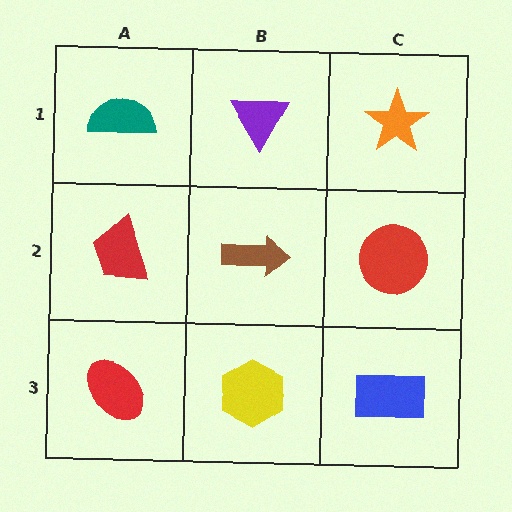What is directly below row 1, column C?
A red circle.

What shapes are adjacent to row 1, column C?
A red circle (row 2, column C), a purple triangle (row 1, column B).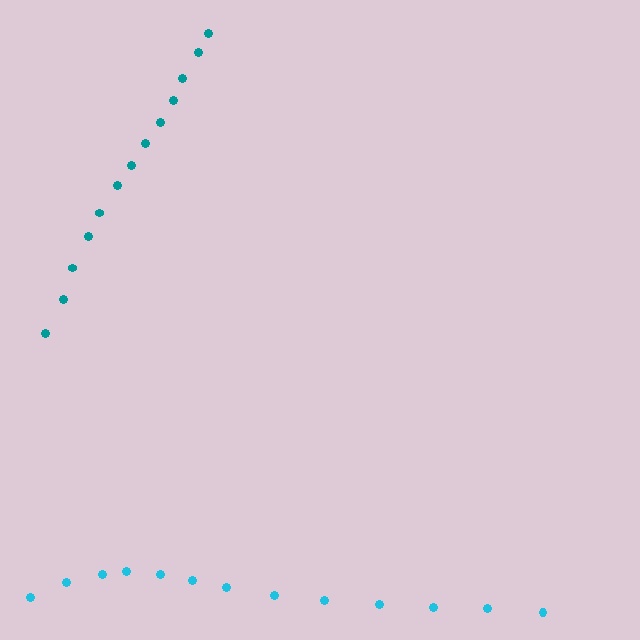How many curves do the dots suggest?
There are 2 distinct paths.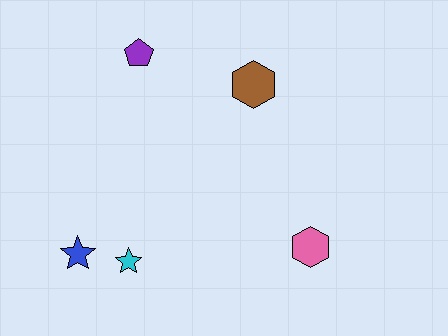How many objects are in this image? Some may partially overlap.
There are 5 objects.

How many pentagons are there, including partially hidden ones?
There is 1 pentagon.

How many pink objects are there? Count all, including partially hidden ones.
There is 1 pink object.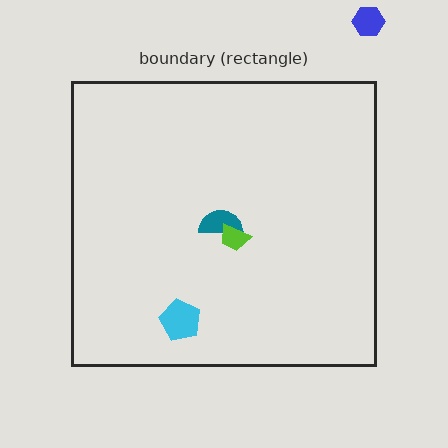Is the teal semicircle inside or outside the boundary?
Inside.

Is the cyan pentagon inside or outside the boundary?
Inside.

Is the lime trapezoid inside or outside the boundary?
Inside.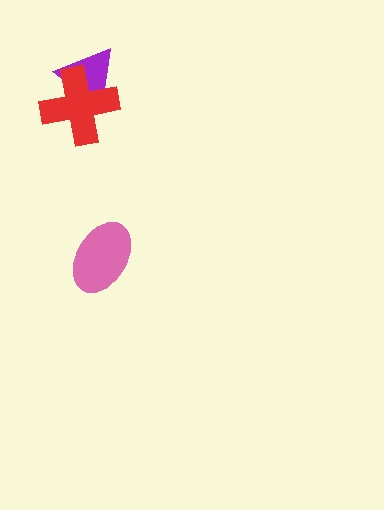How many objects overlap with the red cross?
1 object overlaps with the red cross.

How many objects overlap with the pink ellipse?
0 objects overlap with the pink ellipse.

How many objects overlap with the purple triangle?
1 object overlaps with the purple triangle.